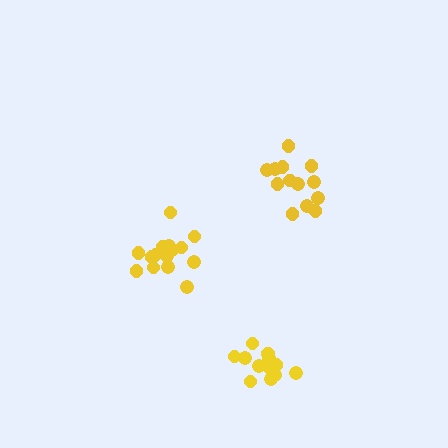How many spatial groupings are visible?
There are 3 spatial groupings.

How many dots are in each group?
Group 1: 13 dots, Group 2: 13 dots, Group 3: 15 dots (41 total).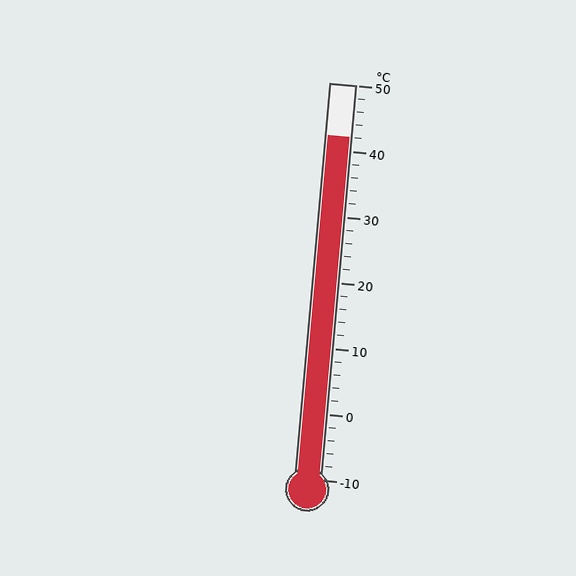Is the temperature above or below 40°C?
The temperature is above 40°C.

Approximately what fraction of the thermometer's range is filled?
The thermometer is filled to approximately 85% of its range.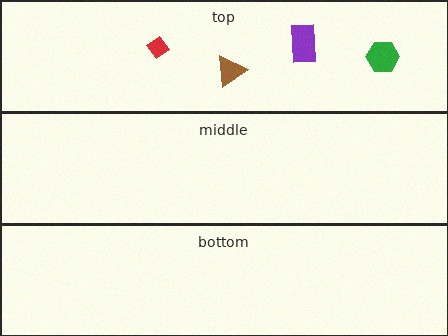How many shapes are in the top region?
4.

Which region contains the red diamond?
The top region.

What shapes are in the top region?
The purple rectangle, the brown triangle, the green hexagon, the red diamond.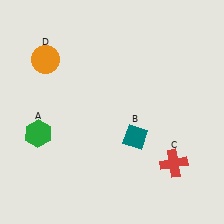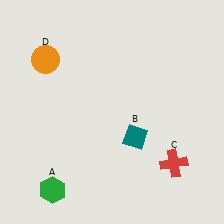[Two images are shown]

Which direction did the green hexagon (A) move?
The green hexagon (A) moved down.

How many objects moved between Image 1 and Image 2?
1 object moved between the two images.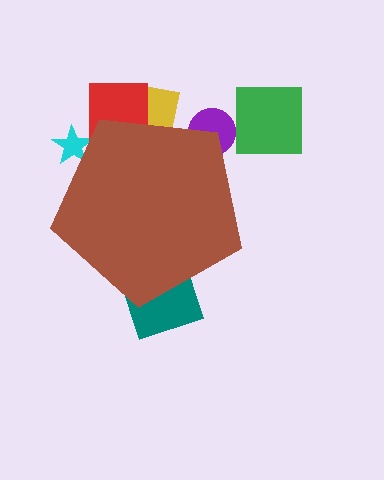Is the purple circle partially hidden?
Yes, the purple circle is partially hidden behind the brown pentagon.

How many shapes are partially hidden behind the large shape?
5 shapes are partially hidden.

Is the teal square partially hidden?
Yes, the teal square is partially hidden behind the brown pentagon.